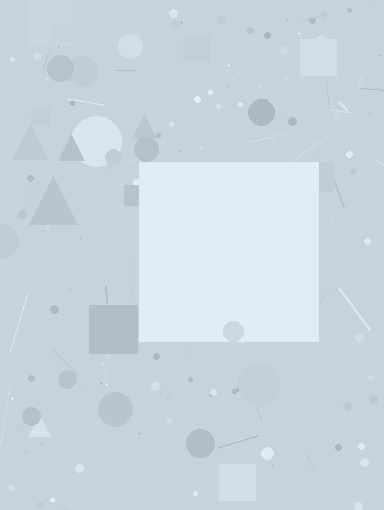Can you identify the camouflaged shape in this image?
The camouflaged shape is a square.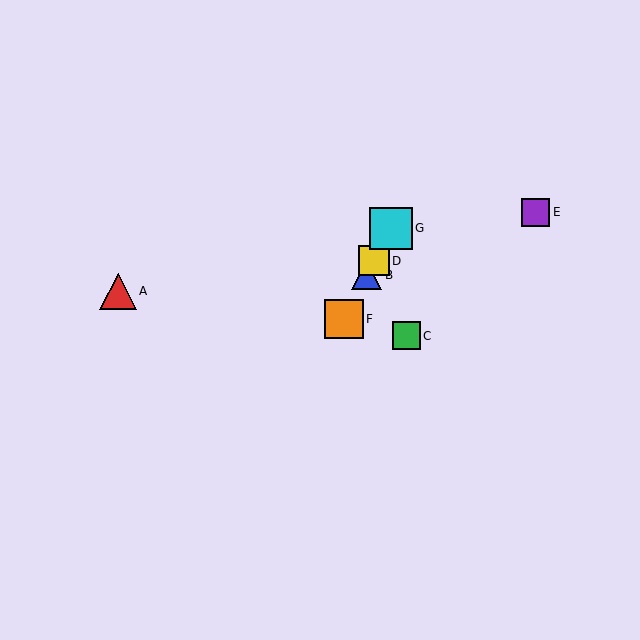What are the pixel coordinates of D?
Object D is at (374, 261).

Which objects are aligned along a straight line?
Objects B, D, F, G are aligned along a straight line.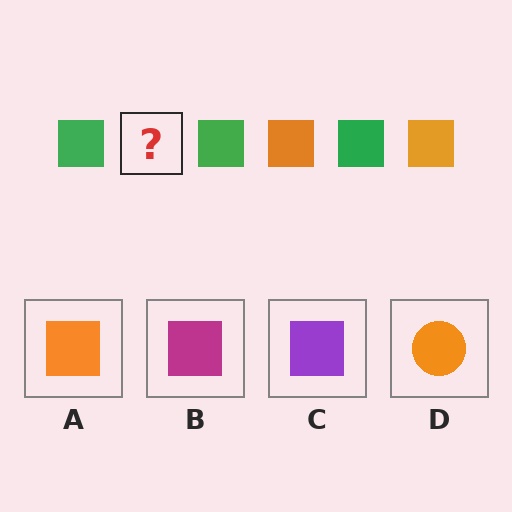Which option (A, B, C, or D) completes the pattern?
A.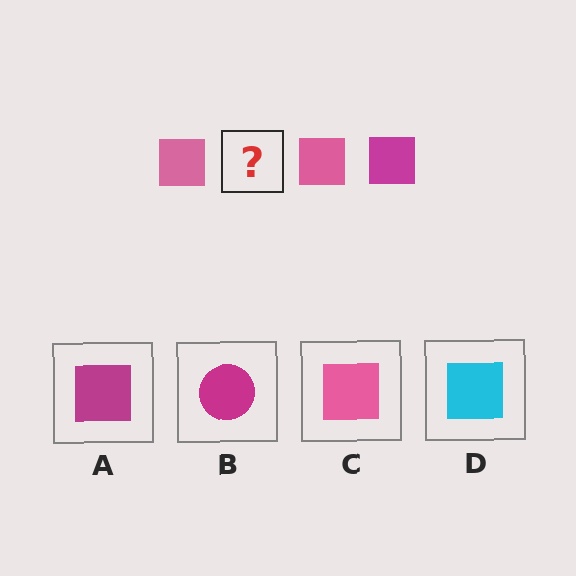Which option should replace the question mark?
Option A.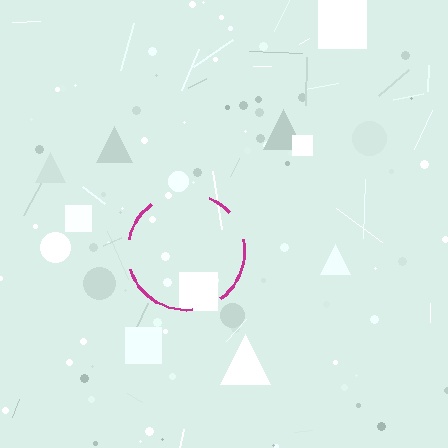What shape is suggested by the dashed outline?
The dashed outline suggests a circle.